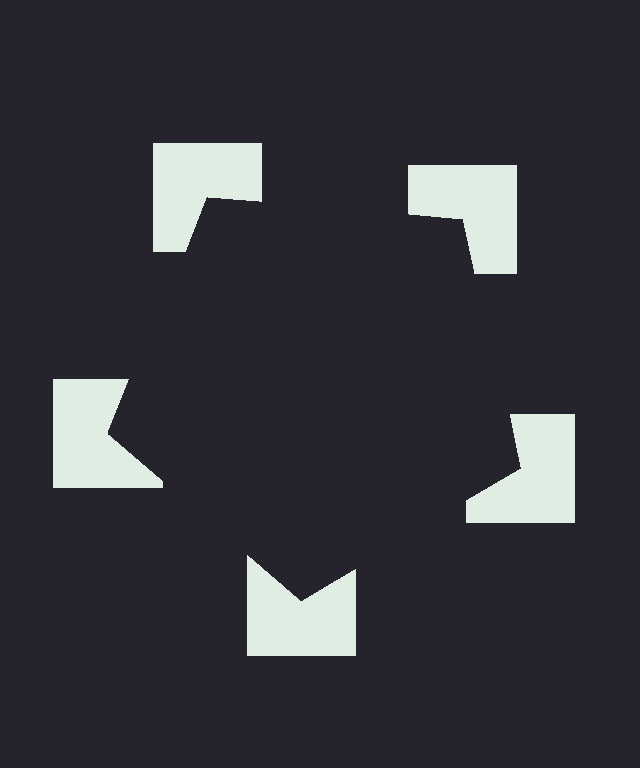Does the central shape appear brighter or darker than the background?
It typically appears slightly darker than the background, even though no actual brightness change is drawn.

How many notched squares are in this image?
There are 5 — one at each vertex of the illusory pentagon.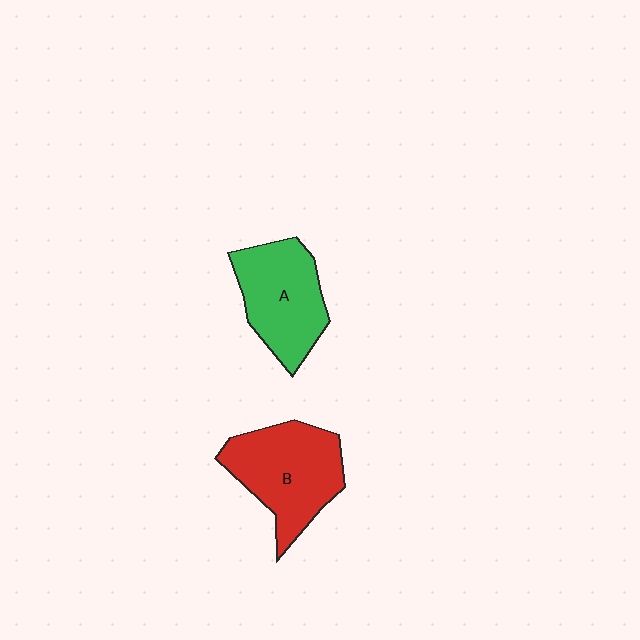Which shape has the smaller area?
Shape A (green).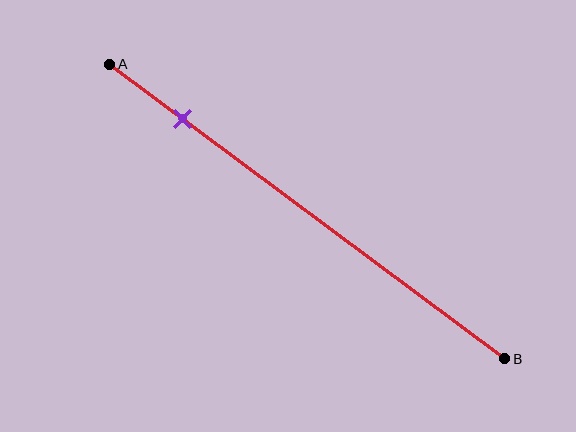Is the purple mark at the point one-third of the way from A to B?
No, the mark is at about 20% from A, not at the 33% one-third point.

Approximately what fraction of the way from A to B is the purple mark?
The purple mark is approximately 20% of the way from A to B.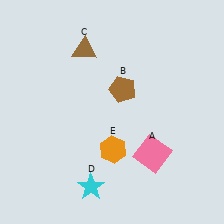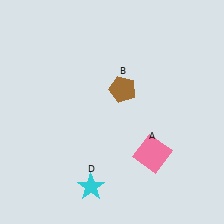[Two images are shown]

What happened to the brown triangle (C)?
The brown triangle (C) was removed in Image 2. It was in the top-left area of Image 1.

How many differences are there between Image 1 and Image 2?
There are 2 differences between the two images.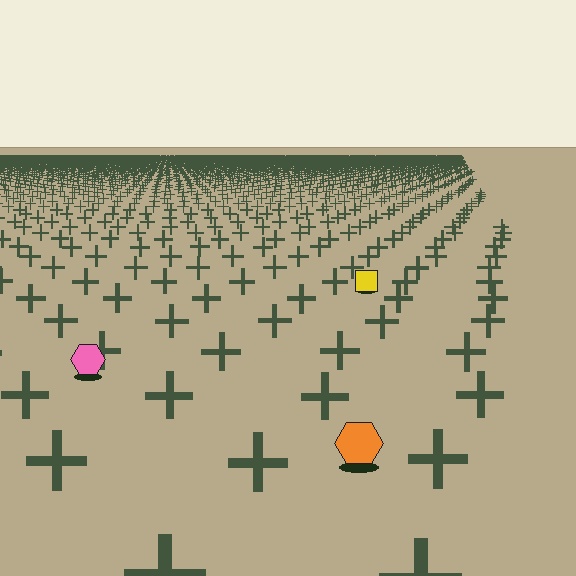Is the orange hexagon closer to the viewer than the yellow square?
Yes. The orange hexagon is closer — you can tell from the texture gradient: the ground texture is coarser near it.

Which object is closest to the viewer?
The orange hexagon is closest. The texture marks near it are larger and more spread out.